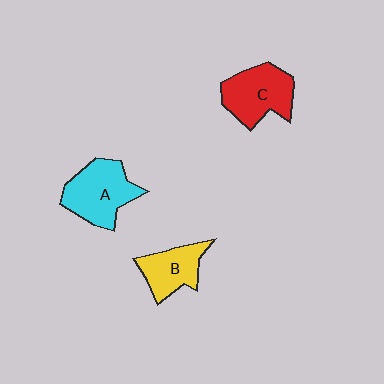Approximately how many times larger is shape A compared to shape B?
Approximately 1.4 times.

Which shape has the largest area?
Shape A (cyan).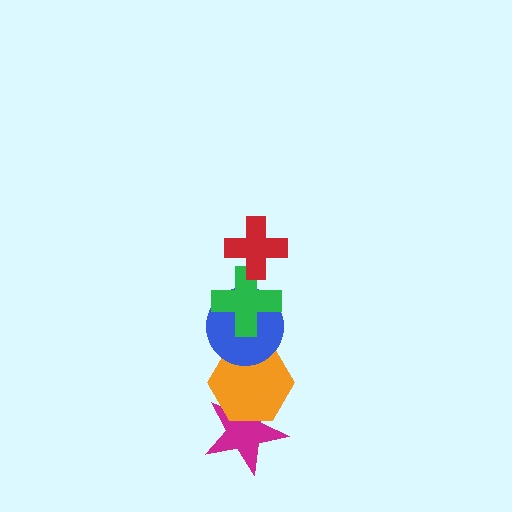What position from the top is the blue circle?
The blue circle is 3rd from the top.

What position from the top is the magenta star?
The magenta star is 5th from the top.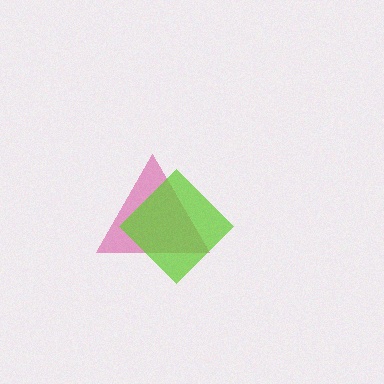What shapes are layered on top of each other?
The layered shapes are: a magenta triangle, a lime diamond.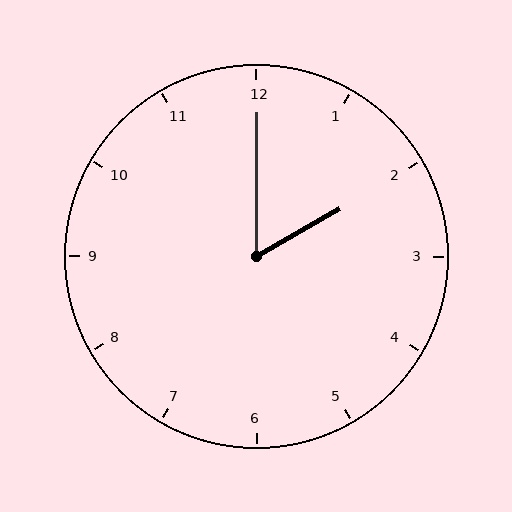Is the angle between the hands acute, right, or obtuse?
It is acute.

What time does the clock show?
2:00.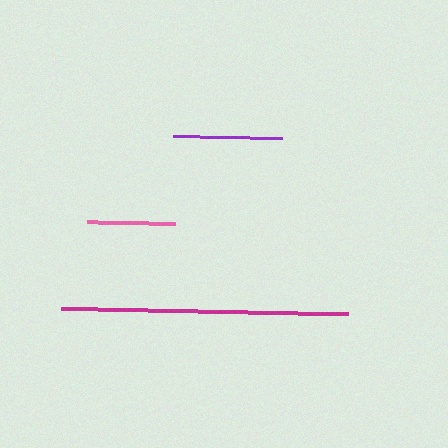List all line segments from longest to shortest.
From longest to shortest: magenta, purple, pink.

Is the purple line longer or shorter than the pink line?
The purple line is longer than the pink line.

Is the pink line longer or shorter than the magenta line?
The magenta line is longer than the pink line.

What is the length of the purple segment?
The purple segment is approximately 109 pixels long.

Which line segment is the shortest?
The pink line is the shortest at approximately 89 pixels.